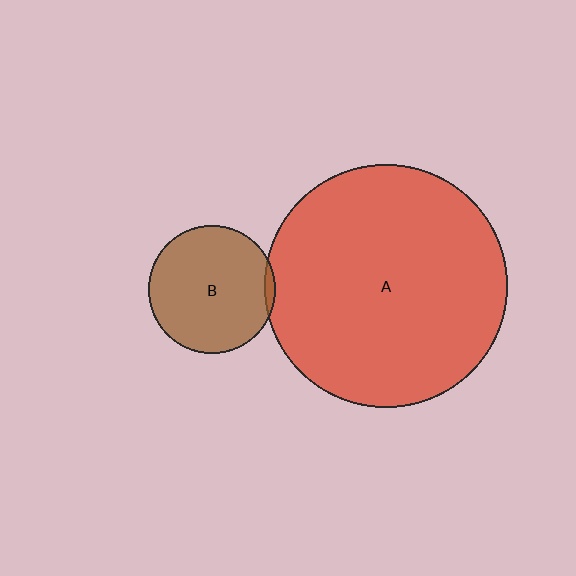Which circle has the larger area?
Circle A (red).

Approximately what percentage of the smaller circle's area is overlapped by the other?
Approximately 5%.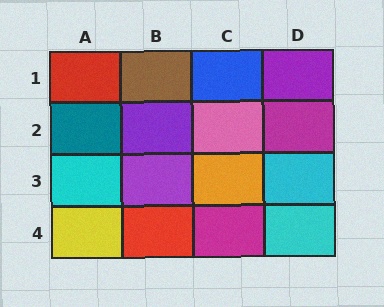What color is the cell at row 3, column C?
Orange.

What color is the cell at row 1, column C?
Blue.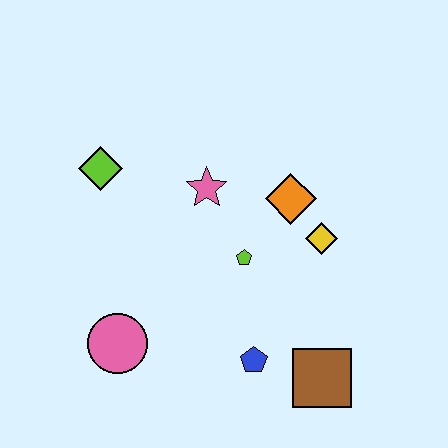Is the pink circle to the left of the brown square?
Yes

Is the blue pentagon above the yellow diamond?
No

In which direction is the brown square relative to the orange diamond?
The brown square is below the orange diamond.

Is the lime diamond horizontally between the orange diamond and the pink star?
No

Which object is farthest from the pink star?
The brown square is farthest from the pink star.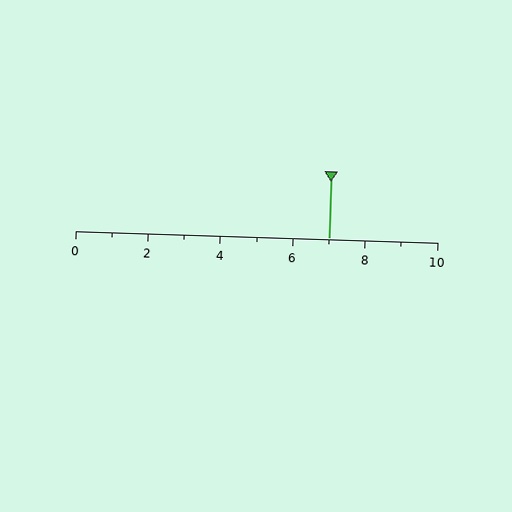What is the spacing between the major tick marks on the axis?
The major ticks are spaced 2 apart.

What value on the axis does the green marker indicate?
The marker indicates approximately 7.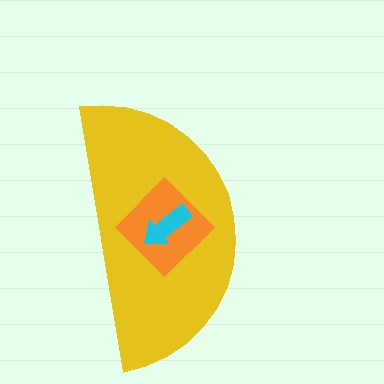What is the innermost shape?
The cyan arrow.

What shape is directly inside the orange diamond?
The cyan arrow.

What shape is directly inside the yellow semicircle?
The orange diamond.